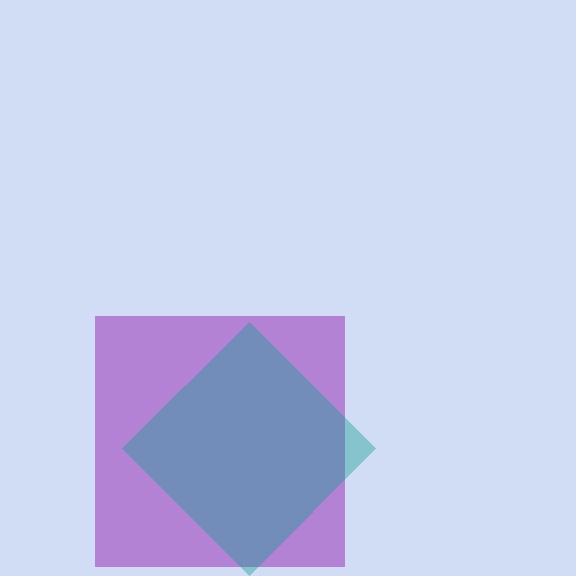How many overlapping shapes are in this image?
There are 2 overlapping shapes in the image.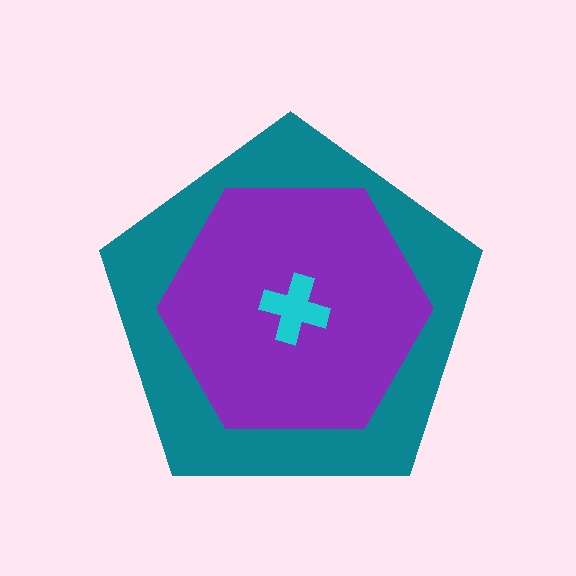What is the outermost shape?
The teal pentagon.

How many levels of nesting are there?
3.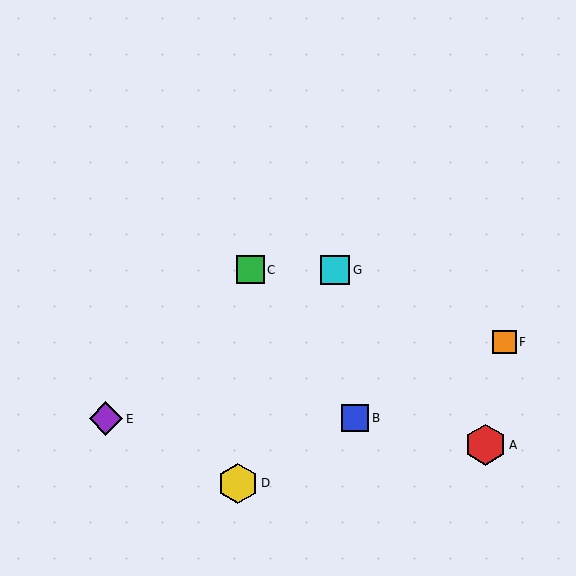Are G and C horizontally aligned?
Yes, both are at y≈270.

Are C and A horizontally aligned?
No, C is at y≈270 and A is at y≈445.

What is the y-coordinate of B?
Object B is at y≈418.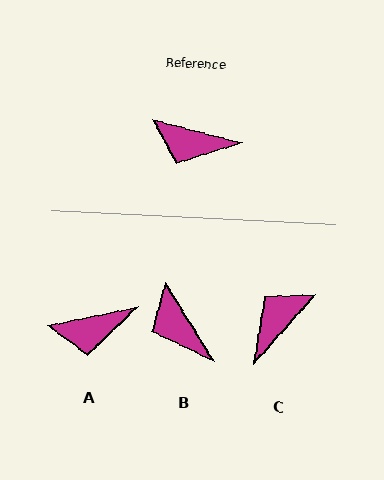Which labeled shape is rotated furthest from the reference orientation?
C, about 116 degrees away.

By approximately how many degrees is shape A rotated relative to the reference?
Approximately 26 degrees counter-clockwise.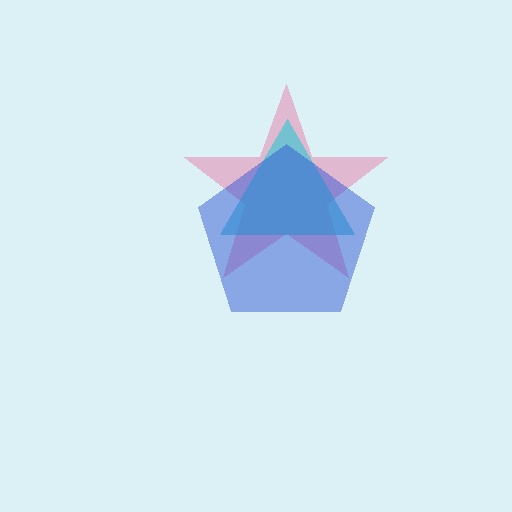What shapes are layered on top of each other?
The layered shapes are: a pink star, a cyan triangle, a blue pentagon.